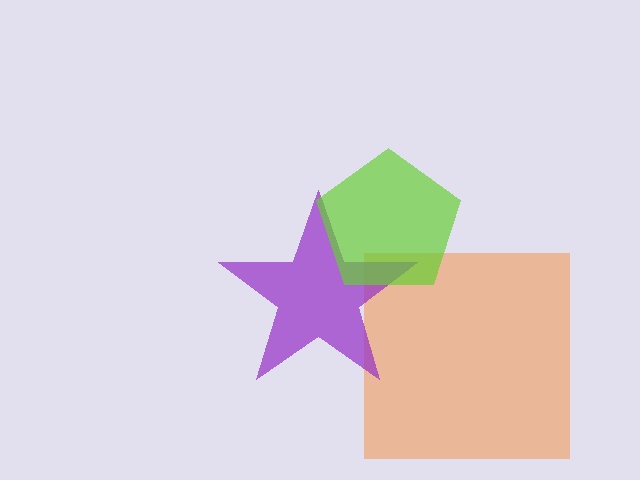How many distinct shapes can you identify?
There are 3 distinct shapes: an orange square, a purple star, a lime pentagon.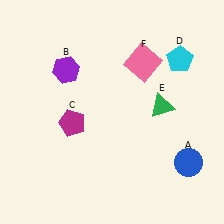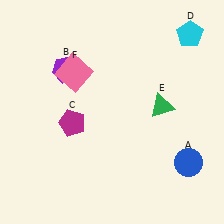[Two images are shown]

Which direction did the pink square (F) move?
The pink square (F) moved left.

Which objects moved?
The objects that moved are: the cyan pentagon (D), the pink square (F).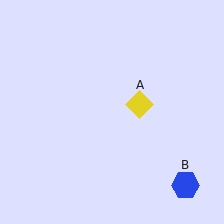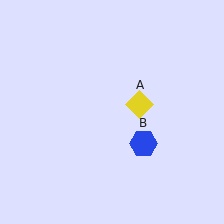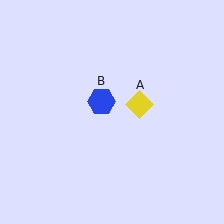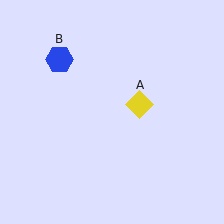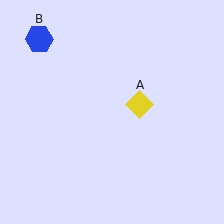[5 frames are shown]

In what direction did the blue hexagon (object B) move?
The blue hexagon (object B) moved up and to the left.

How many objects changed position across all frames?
1 object changed position: blue hexagon (object B).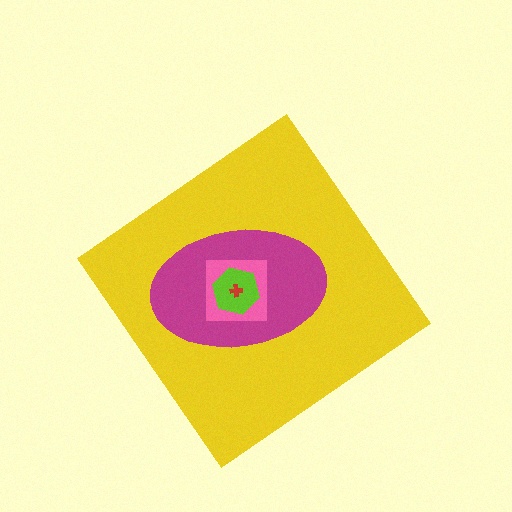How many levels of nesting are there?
5.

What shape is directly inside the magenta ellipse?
The pink square.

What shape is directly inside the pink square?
The lime hexagon.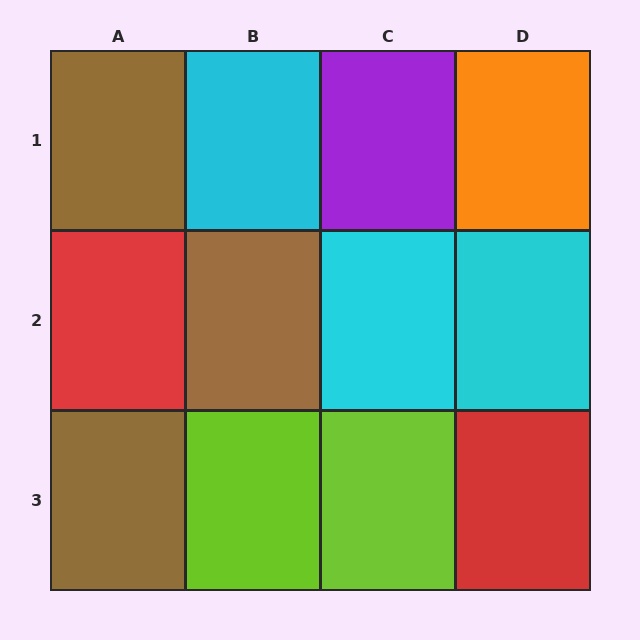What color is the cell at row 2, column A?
Red.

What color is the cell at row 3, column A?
Brown.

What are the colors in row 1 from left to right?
Brown, cyan, purple, orange.